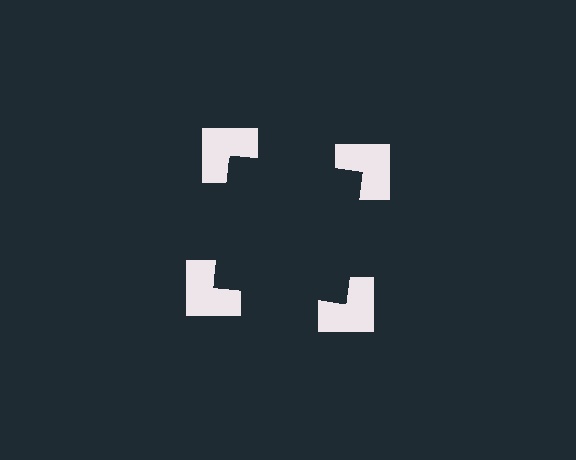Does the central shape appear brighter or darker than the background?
It typically appears slightly darker than the background, even though no actual brightness change is drawn.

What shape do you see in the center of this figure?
An illusory square — its edges are inferred from the aligned wedge cuts in the notched squares, not physically drawn.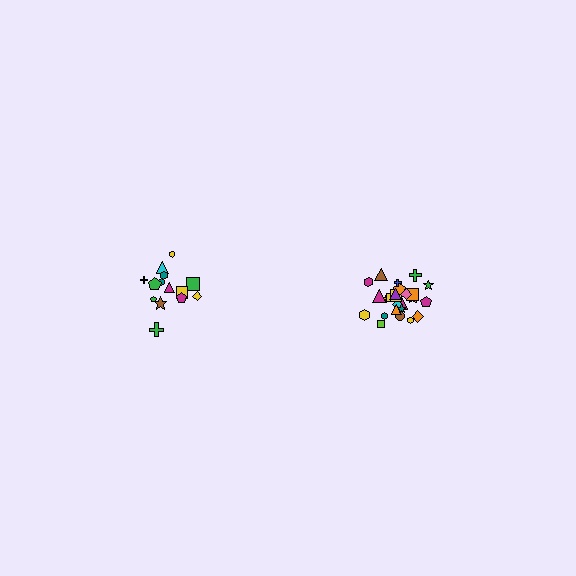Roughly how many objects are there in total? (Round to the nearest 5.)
Roughly 40 objects in total.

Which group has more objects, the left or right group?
The right group.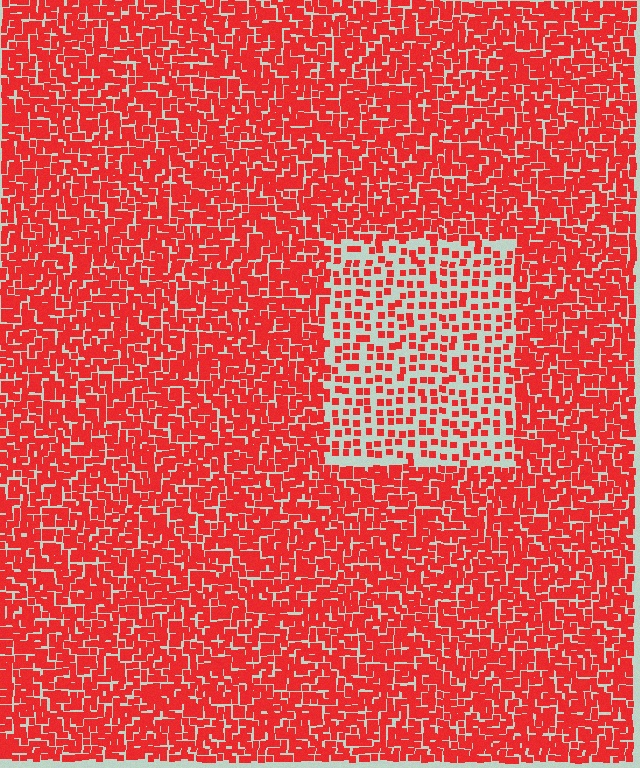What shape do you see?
I see a rectangle.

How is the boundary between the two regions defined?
The boundary is defined by a change in element density (approximately 2.3x ratio). All elements are the same color, size, and shape.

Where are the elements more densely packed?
The elements are more densely packed outside the rectangle boundary.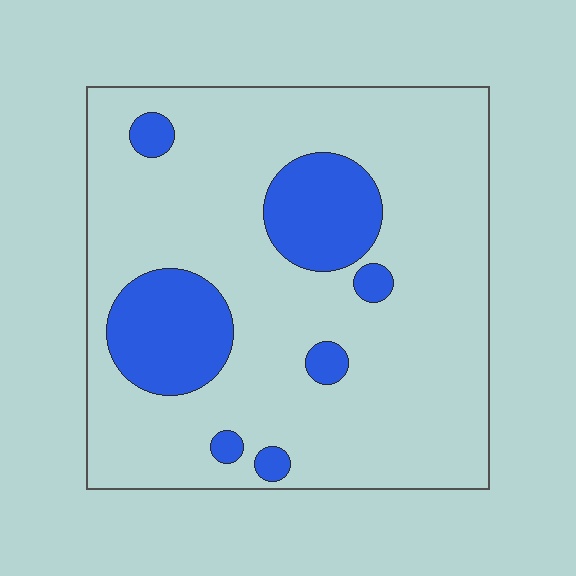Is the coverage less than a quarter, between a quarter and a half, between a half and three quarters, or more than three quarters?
Less than a quarter.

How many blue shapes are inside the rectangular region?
7.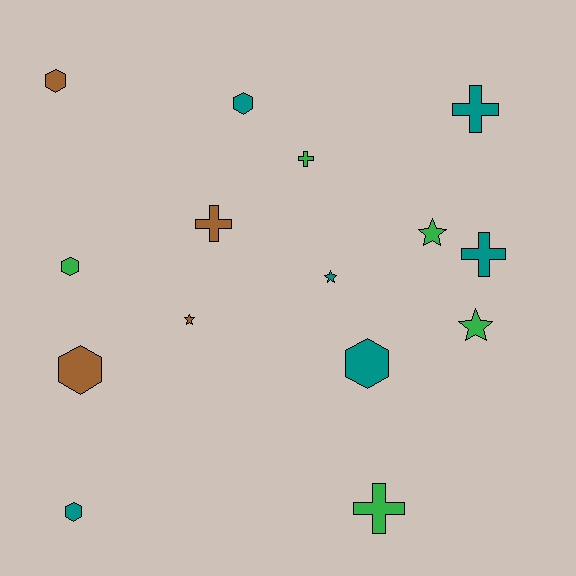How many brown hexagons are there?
There are 2 brown hexagons.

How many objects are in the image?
There are 15 objects.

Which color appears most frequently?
Teal, with 6 objects.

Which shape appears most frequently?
Hexagon, with 6 objects.